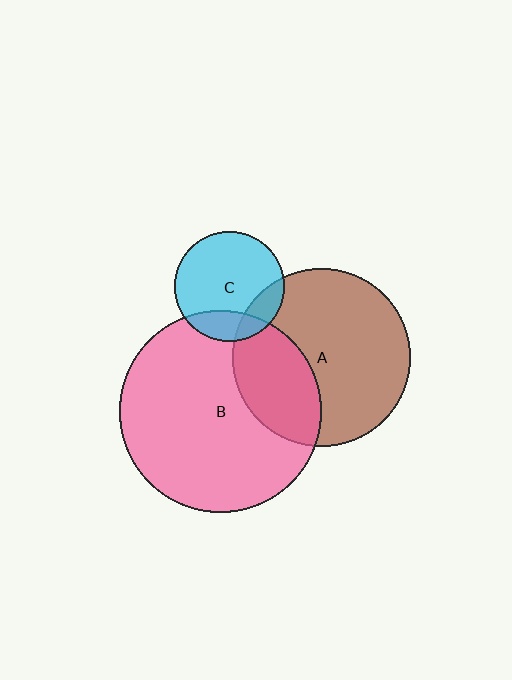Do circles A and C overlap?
Yes.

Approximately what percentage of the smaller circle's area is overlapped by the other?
Approximately 15%.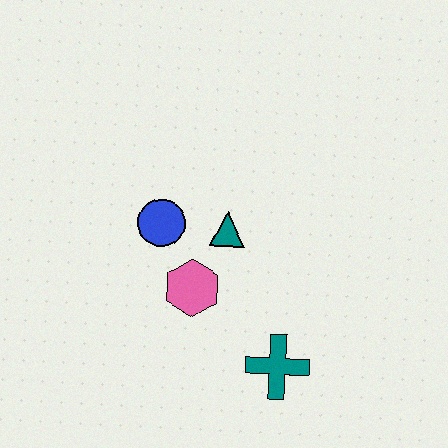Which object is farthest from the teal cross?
The blue circle is farthest from the teal cross.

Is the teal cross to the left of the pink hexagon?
No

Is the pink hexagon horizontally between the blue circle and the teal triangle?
Yes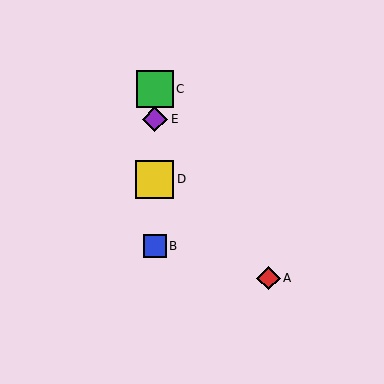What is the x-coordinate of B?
Object B is at x≈155.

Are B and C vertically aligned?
Yes, both are at x≈155.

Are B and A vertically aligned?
No, B is at x≈155 and A is at x≈268.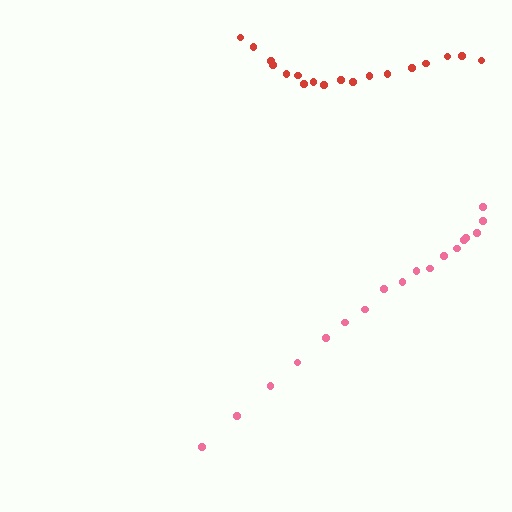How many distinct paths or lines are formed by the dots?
There are 2 distinct paths.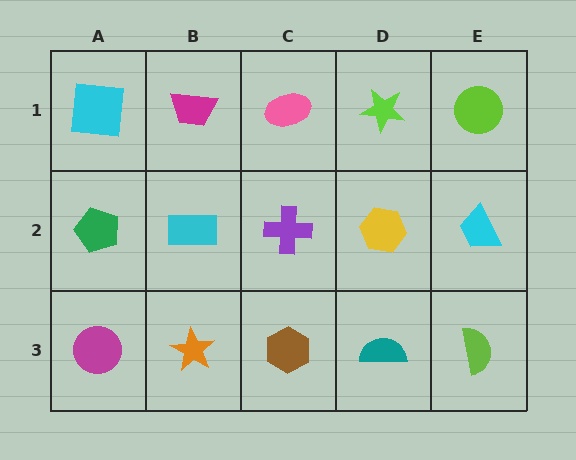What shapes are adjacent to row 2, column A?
A cyan square (row 1, column A), a magenta circle (row 3, column A), a cyan rectangle (row 2, column B).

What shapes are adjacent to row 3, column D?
A yellow hexagon (row 2, column D), a brown hexagon (row 3, column C), a lime semicircle (row 3, column E).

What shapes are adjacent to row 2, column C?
A pink ellipse (row 1, column C), a brown hexagon (row 3, column C), a cyan rectangle (row 2, column B), a yellow hexagon (row 2, column D).